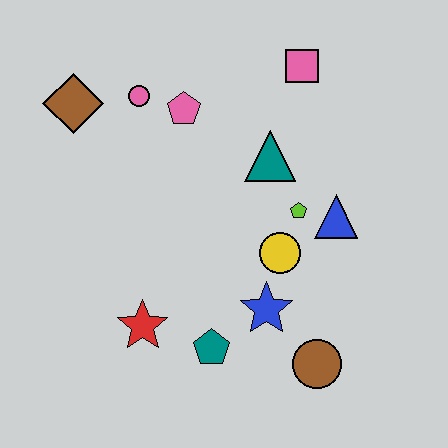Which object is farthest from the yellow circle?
The brown diamond is farthest from the yellow circle.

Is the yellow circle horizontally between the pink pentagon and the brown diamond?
No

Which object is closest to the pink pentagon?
The pink circle is closest to the pink pentagon.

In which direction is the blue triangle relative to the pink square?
The blue triangle is below the pink square.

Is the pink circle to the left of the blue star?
Yes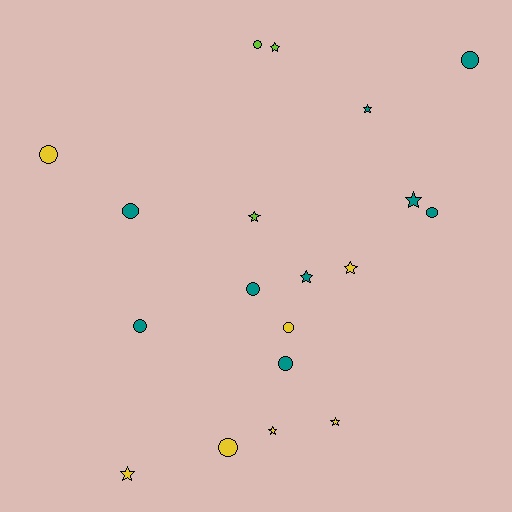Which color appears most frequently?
Teal, with 9 objects.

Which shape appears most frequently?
Circle, with 10 objects.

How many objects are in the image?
There are 19 objects.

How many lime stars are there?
There are 2 lime stars.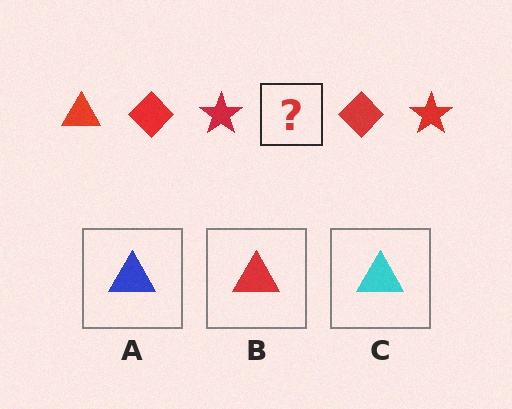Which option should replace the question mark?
Option B.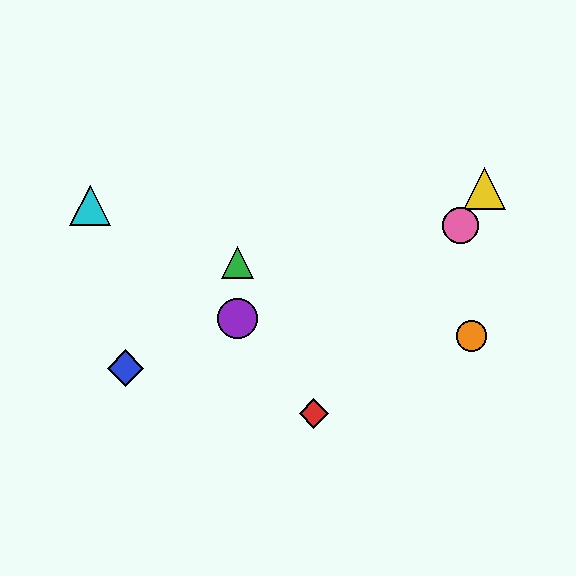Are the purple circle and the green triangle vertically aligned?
Yes, both are at x≈238.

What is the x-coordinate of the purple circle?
The purple circle is at x≈238.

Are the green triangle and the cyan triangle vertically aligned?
No, the green triangle is at x≈238 and the cyan triangle is at x≈90.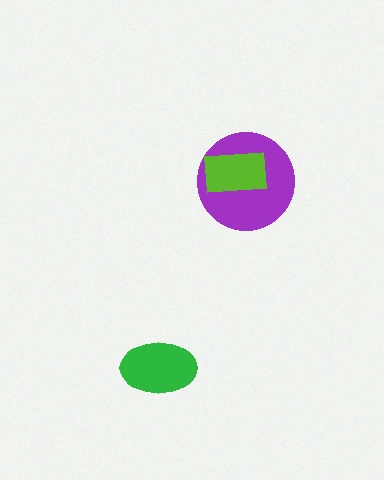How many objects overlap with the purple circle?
1 object overlaps with the purple circle.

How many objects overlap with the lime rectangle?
1 object overlaps with the lime rectangle.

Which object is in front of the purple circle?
The lime rectangle is in front of the purple circle.